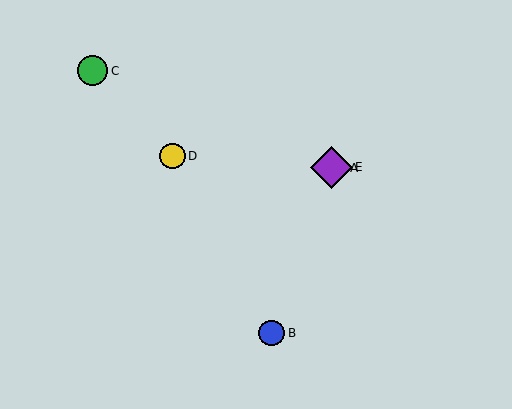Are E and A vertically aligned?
Yes, both are at x≈331.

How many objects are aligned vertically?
2 objects (A, E) are aligned vertically.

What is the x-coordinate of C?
Object C is at x≈93.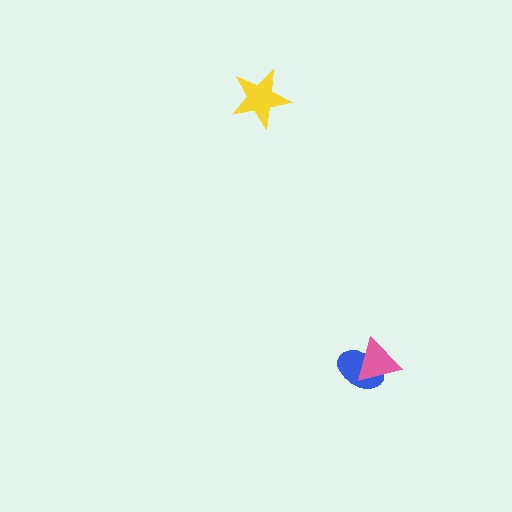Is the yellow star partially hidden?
No, no other shape covers it.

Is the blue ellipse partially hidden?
Yes, it is partially covered by another shape.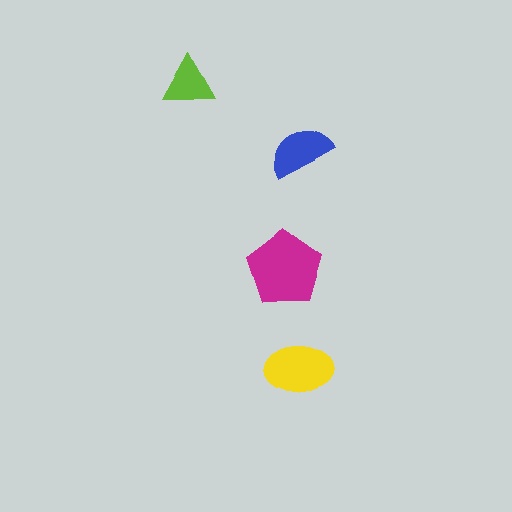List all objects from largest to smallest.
The magenta pentagon, the yellow ellipse, the blue semicircle, the lime triangle.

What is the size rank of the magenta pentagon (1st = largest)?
1st.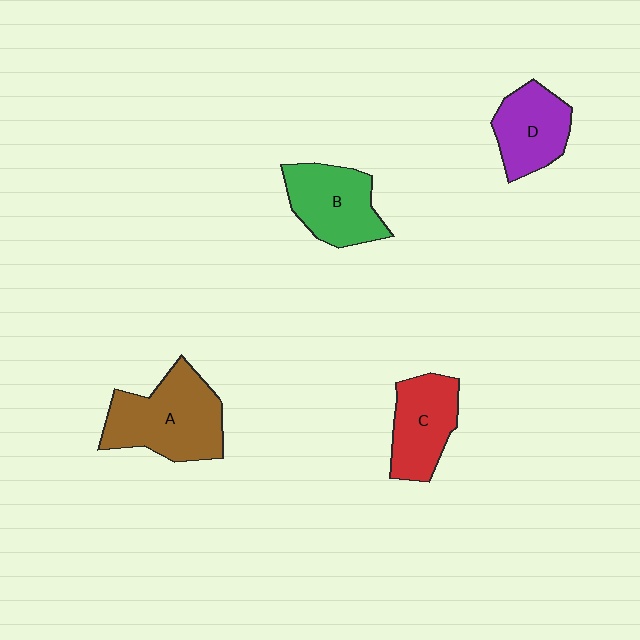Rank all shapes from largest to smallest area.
From largest to smallest: A (brown), B (green), C (red), D (purple).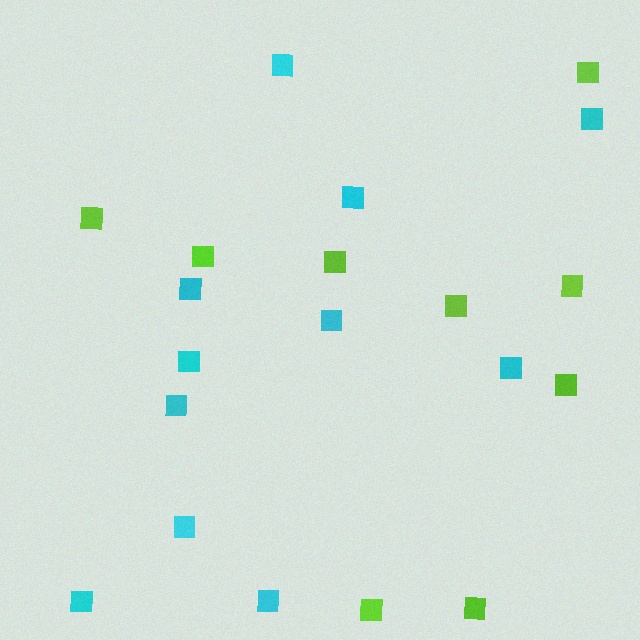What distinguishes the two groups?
There are 2 groups: one group of cyan squares (11) and one group of lime squares (9).